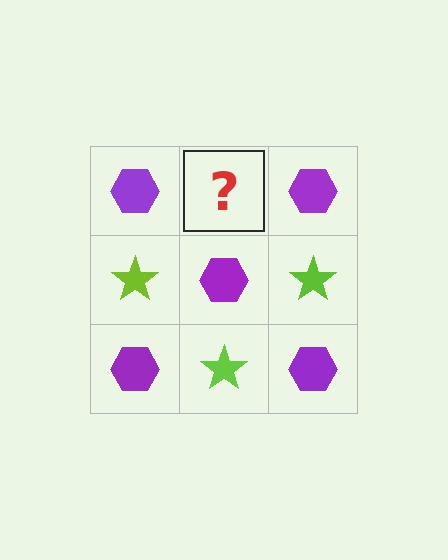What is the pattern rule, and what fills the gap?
The rule is that it alternates purple hexagon and lime star in a checkerboard pattern. The gap should be filled with a lime star.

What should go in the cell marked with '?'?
The missing cell should contain a lime star.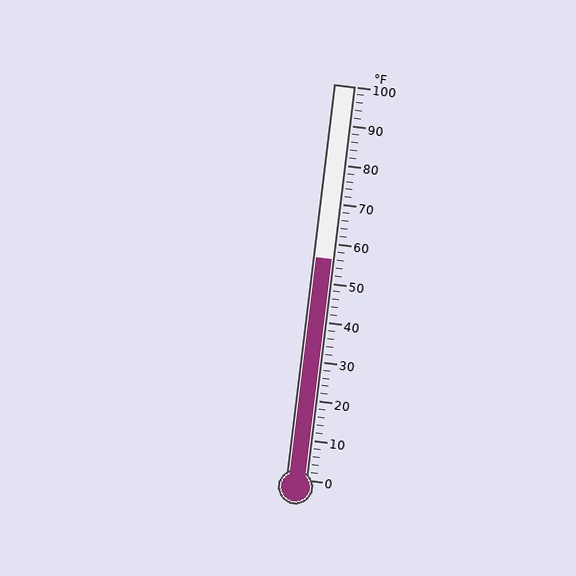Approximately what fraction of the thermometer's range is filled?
The thermometer is filled to approximately 55% of its range.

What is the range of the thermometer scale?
The thermometer scale ranges from 0°F to 100°F.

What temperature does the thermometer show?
The thermometer shows approximately 56°F.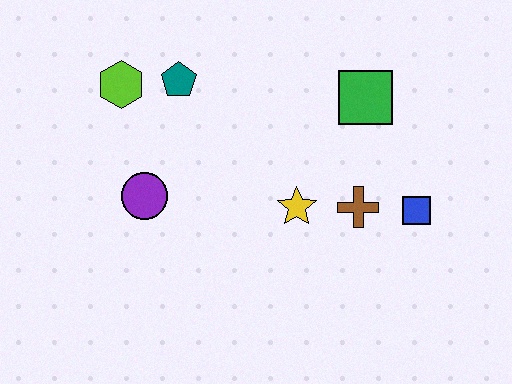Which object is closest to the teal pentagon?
The lime hexagon is closest to the teal pentagon.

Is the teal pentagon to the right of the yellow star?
No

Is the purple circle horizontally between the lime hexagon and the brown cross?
Yes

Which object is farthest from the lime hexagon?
The blue square is farthest from the lime hexagon.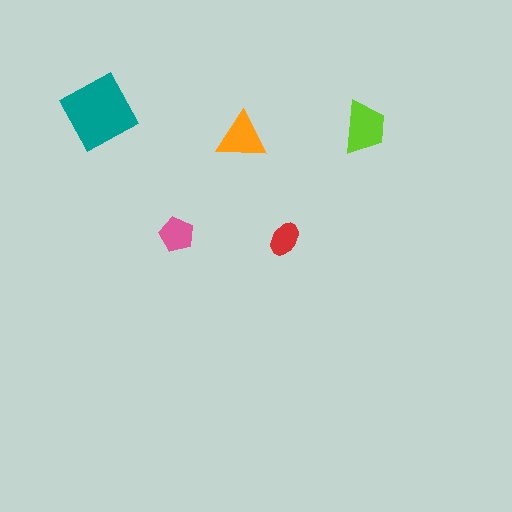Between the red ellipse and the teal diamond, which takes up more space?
The teal diamond.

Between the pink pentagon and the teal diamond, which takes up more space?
The teal diamond.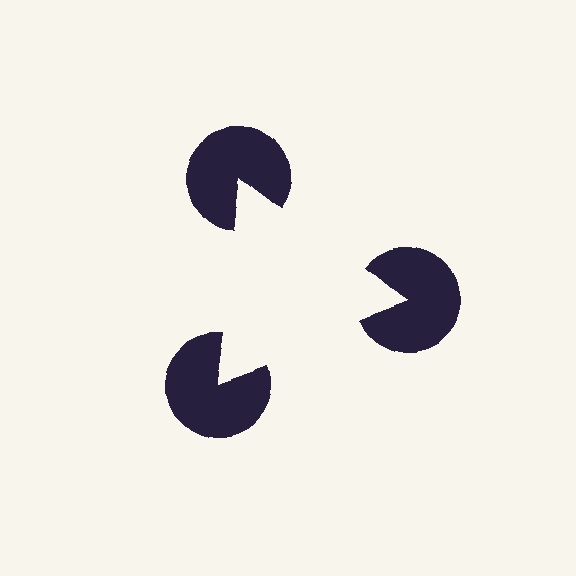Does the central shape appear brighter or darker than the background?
It typically appears slightly brighter than the background, even though no actual brightness change is drawn.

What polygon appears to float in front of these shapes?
An illusory triangle — its edges are inferred from the aligned wedge cuts in the pac-man discs, not physically drawn.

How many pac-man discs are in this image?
There are 3 — one at each vertex of the illusory triangle.